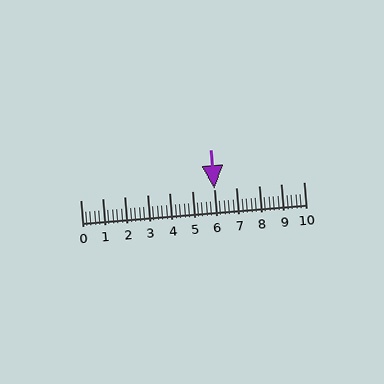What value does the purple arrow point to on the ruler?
The purple arrow points to approximately 6.0.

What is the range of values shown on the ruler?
The ruler shows values from 0 to 10.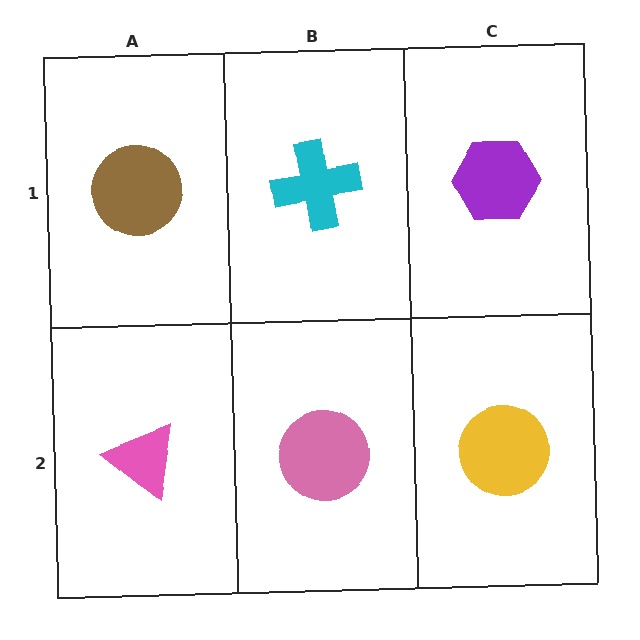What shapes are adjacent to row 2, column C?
A purple hexagon (row 1, column C), a pink circle (row 2, column B).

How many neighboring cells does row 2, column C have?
2.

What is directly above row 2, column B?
A cyan cross.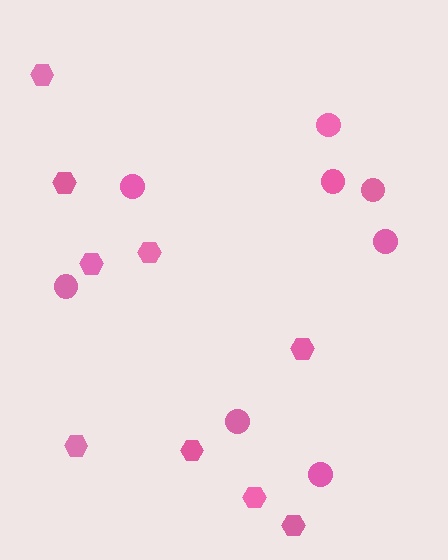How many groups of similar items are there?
There are 2 groups: one group of circles (8) and one group of hexagons (9).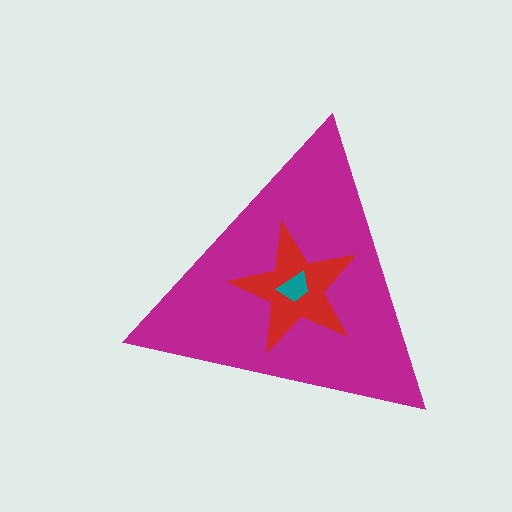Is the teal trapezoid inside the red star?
Yes.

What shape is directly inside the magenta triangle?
The red star.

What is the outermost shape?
The magenta triangle.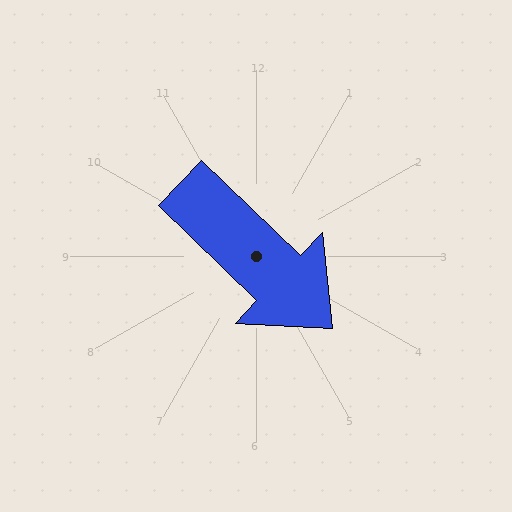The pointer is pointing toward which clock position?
Roughly 4 o'clock.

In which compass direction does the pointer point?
Southeast.